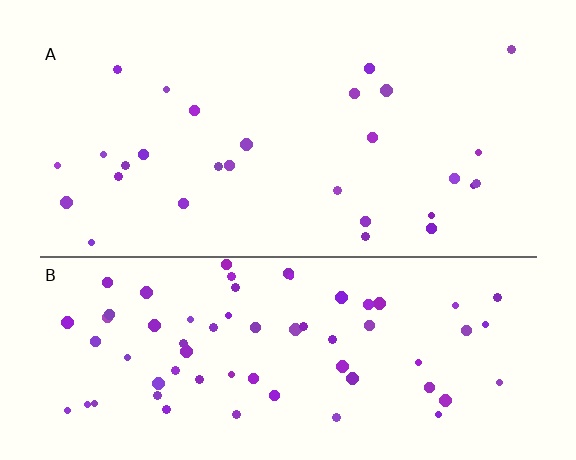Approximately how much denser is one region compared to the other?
Approximately 2.4× — region B over region A.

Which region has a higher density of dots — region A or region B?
B (the bottom).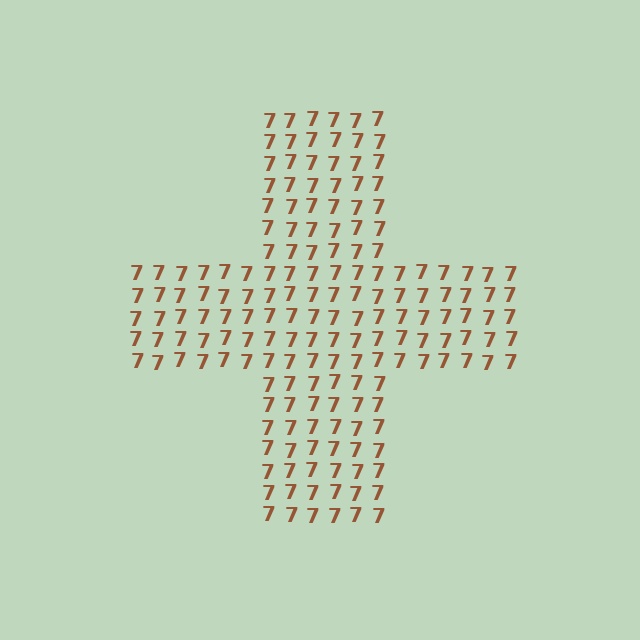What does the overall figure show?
The overall figure shows a cross.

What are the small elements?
The small elements are digit 7's.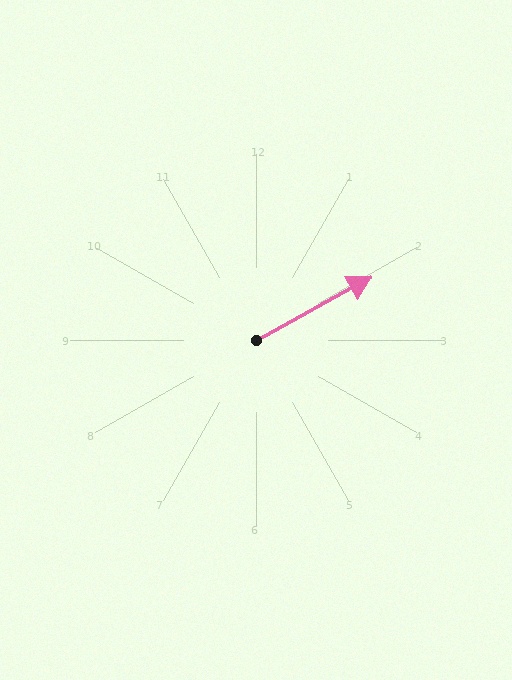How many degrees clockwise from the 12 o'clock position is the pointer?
Approximately 61 degrees.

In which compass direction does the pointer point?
Northeast.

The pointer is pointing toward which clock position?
Roughly 2 o'clock.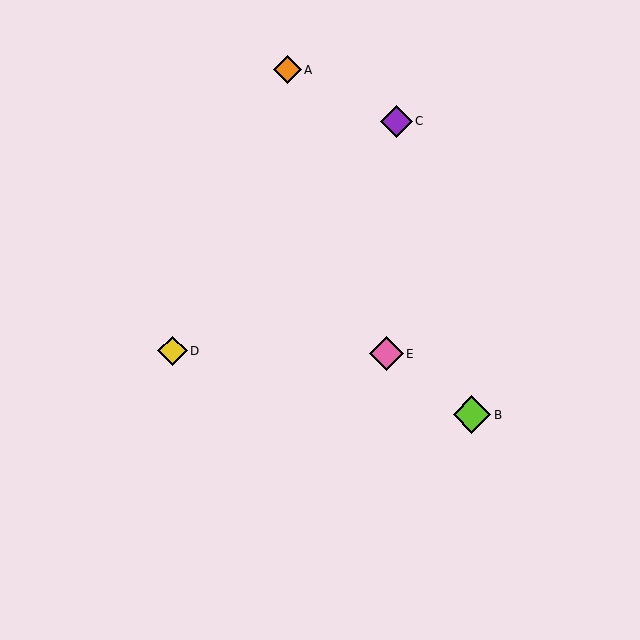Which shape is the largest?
The lime diamond (labeled B) is the largest.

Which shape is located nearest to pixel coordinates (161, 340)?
The yellow diamond (labeled D) at (172, 351) is nearest to that location.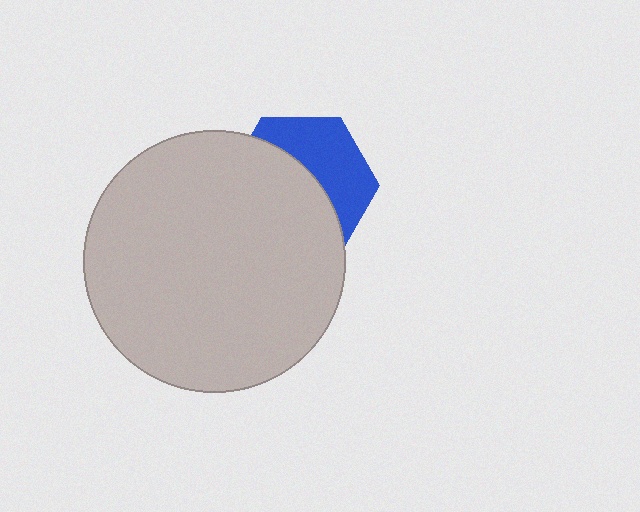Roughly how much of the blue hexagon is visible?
A small part of it is visible (roughly 42%).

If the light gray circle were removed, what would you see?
You would see the complete blue hexagon.